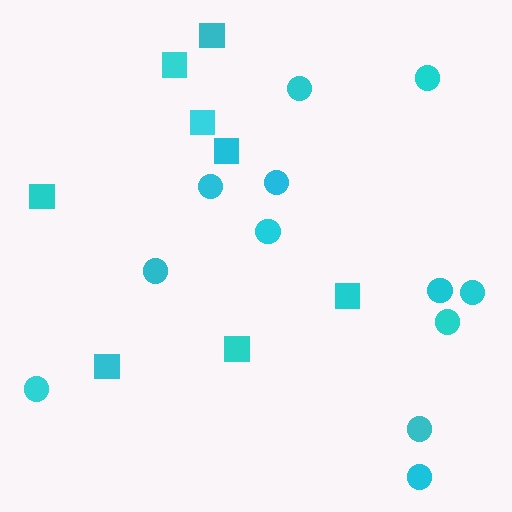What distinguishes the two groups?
There are 2 groups: one group of squares (8) and one group of circles (12).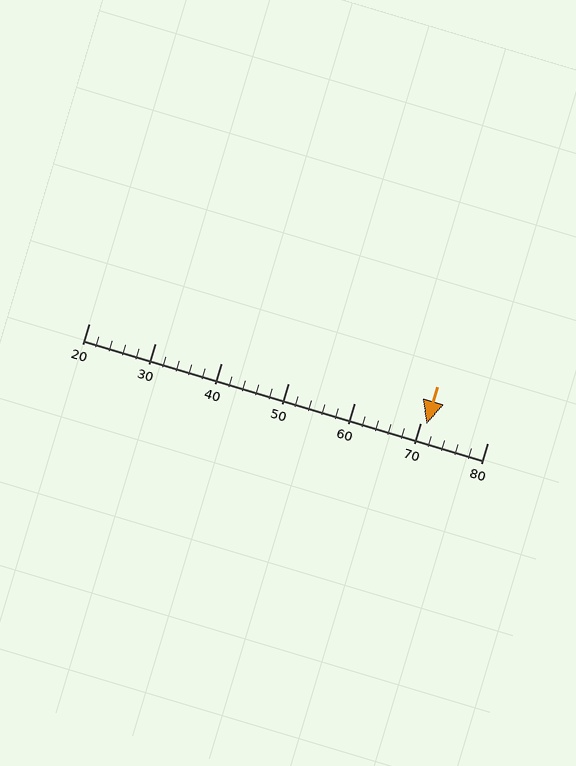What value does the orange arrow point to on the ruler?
The orange arrow points to approximately 71.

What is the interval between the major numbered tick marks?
The major tick marks are spaced 10 units apart.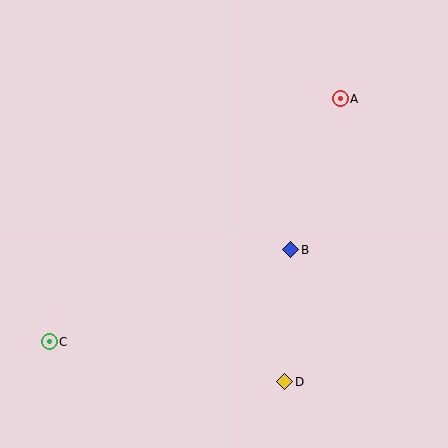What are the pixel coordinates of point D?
Point D is at (285, 382).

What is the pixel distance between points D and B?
The distance between D and B is 132 pixels.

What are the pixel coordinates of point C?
Point C is at (49, 342).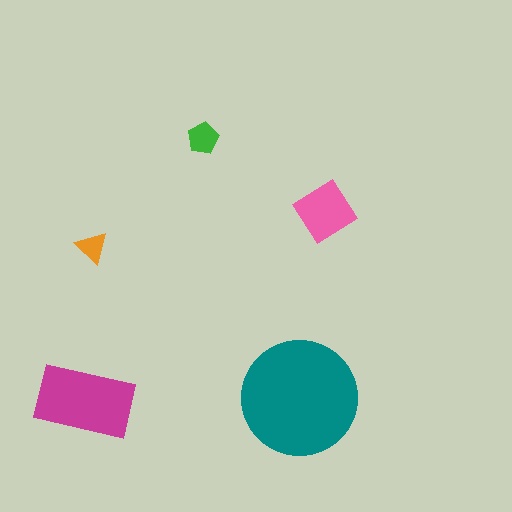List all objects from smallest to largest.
The orange triangle, the green pentagon, the pink diamond, the magenta rectangle, the teal circle.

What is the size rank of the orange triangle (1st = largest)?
5th.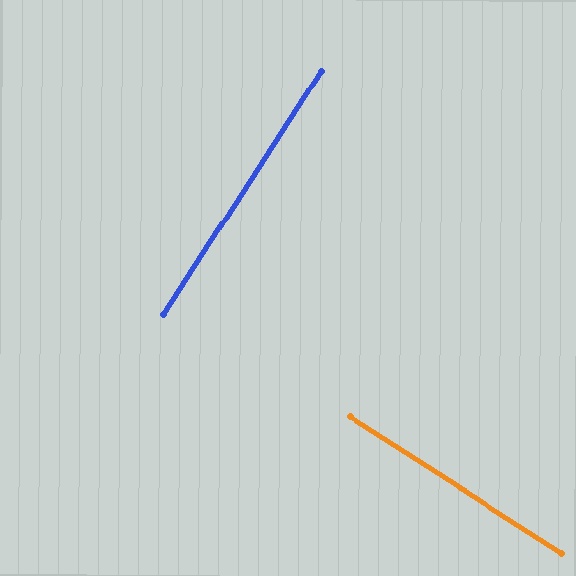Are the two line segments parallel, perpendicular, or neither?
Perpendicular — they meet at approximately 90°.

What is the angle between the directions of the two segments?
Approximately 90 degrees.